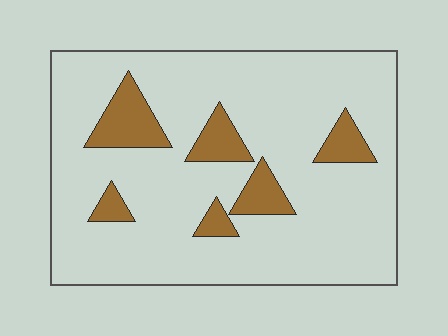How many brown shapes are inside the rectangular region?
6.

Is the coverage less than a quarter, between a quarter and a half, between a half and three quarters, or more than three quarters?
Less than a quarter.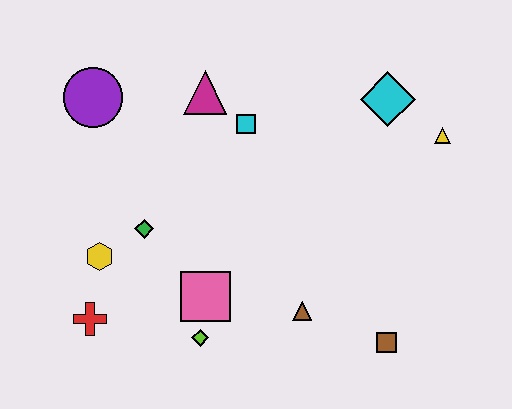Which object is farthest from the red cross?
The yellow triangle is farthest from the red cross.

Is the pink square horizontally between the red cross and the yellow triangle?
Yes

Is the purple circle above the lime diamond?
Yes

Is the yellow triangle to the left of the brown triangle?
No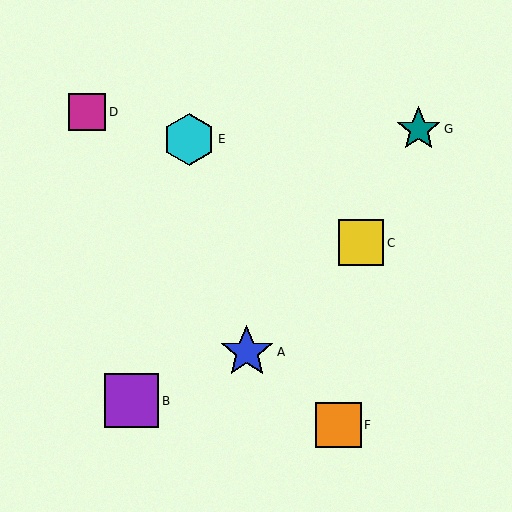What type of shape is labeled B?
Shape B is a purple square.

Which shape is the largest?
The purple square (labeled B) is the largest.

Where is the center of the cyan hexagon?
The center of the cyan hexagon is at (189, 139).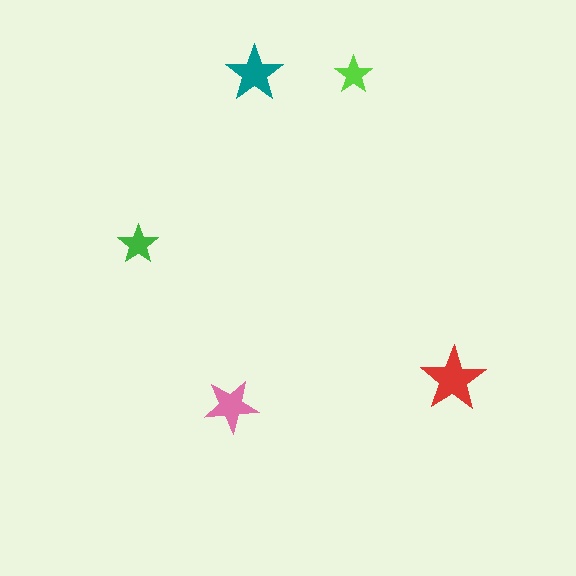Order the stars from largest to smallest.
the red one, the teal one, the pink one, the green one, the lime one.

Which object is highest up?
The teal star is topmost.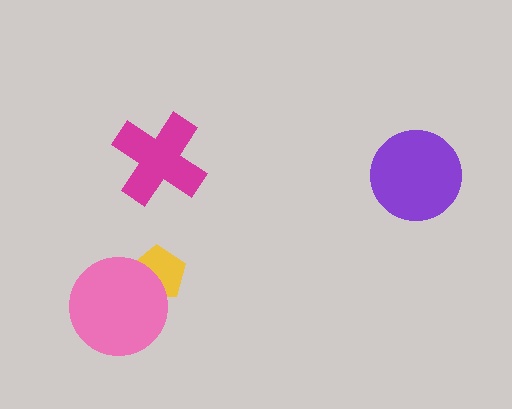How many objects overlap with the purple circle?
0 objects overlap with the purple circle.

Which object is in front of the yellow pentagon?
The pink circle is in front of the yellow pentagon.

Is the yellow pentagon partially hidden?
Yes, it is partially covered by another shape.